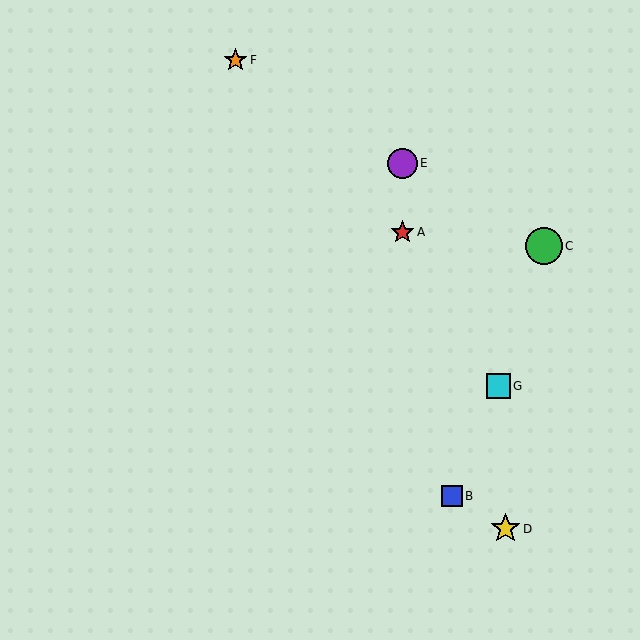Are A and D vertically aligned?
No, A is at x≈403 and D is at x≈505.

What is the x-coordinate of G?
Object G is at x≈498.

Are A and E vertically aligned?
Yes, both are at x≈403.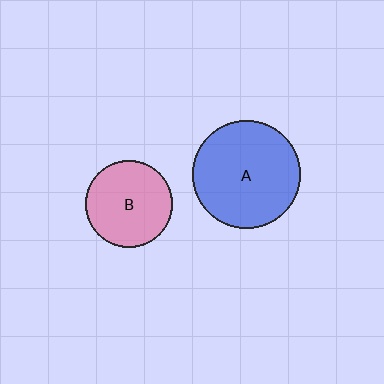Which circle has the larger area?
Circle A (blue).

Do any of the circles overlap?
No, none of the circles overlap.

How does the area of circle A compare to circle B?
Approximately 1.6 times.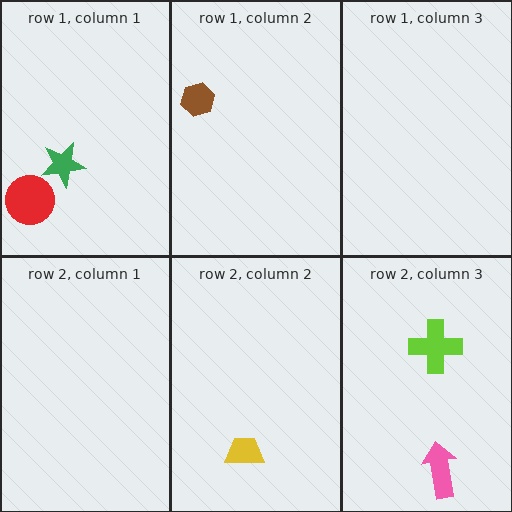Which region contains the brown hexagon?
The row 1, column 2 region.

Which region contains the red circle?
The row 1, column 1 region.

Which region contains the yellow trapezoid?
The row 2, column 2 region.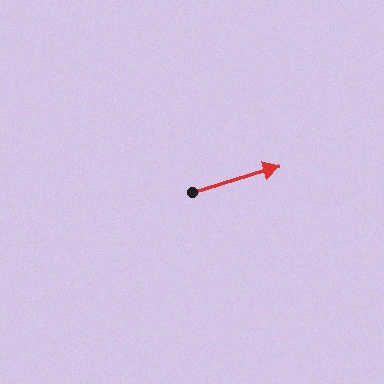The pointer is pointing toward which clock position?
Roughly 2 o'clock.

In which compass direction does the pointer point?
East.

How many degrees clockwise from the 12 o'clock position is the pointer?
Approximately 73 degrees.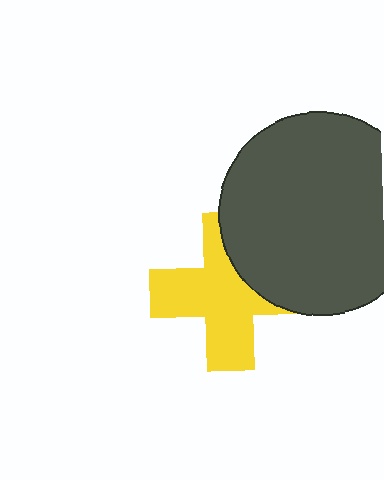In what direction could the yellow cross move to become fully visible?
The yellow cross could move left. That would shift it out from behind the dark gray circle entirely.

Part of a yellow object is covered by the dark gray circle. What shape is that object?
It is a cross.